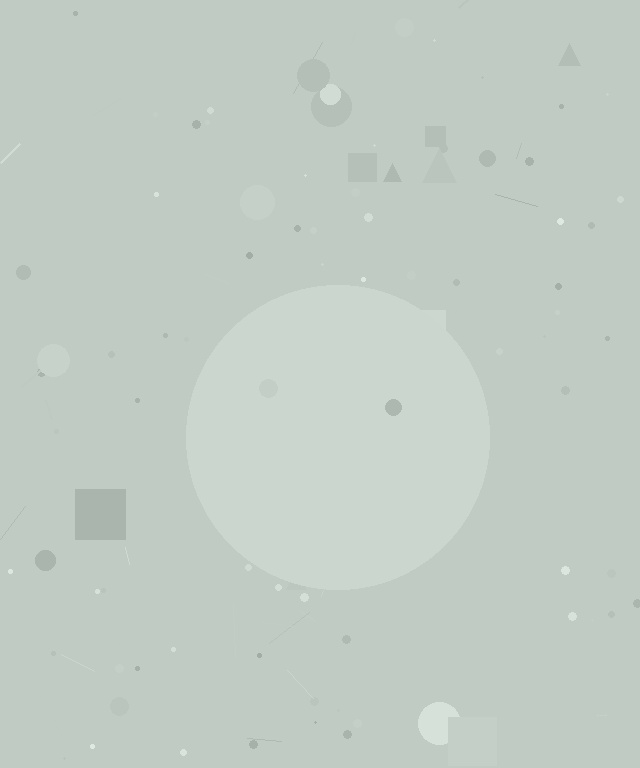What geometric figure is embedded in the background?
A circle is embedded in the background.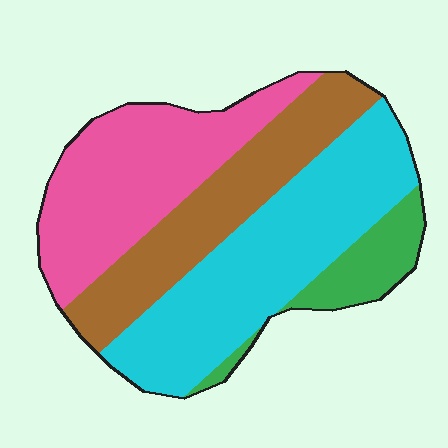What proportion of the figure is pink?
Pink covers around 30% of the figure.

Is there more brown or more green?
Brown.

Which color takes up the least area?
Green, at roughly 10%.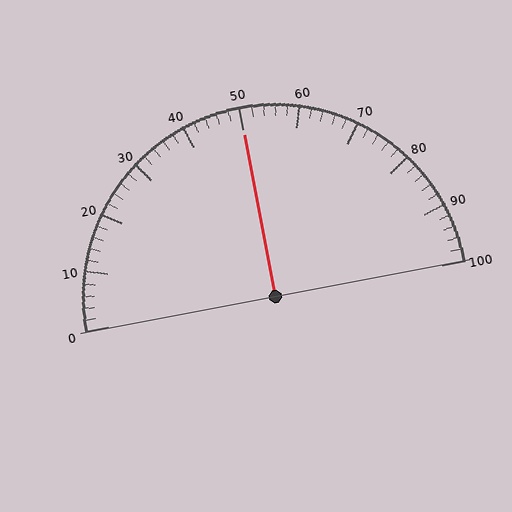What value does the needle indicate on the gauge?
The needle indicates approximately 50.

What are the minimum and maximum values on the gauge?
The gauge ranges from 0 to 100.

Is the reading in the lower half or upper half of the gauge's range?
The reading is in the upper half of the range (0 to 100).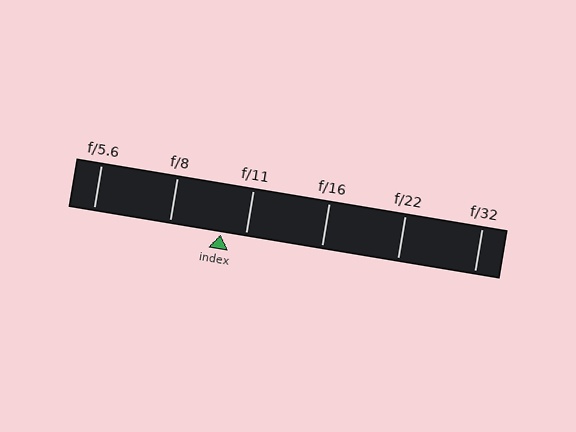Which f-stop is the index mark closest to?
The index mark is closest to f/11.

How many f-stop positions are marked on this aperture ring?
There are 6 f-stop positions marked.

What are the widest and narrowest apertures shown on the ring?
The widest aperture shown is f/5.6 and the narrowest is f/32.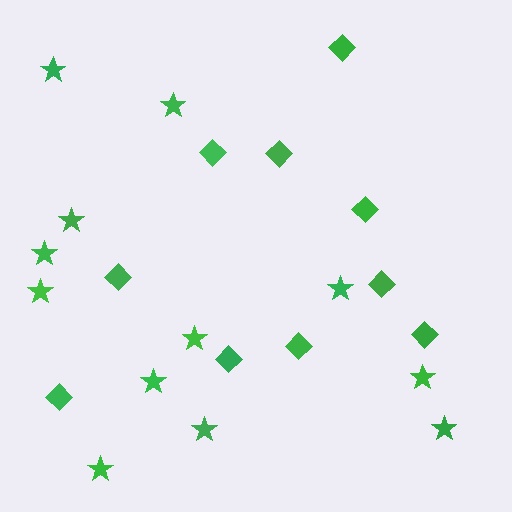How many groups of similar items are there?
There are 2 groups: one group of diamonds (10) and one group of stars (12).